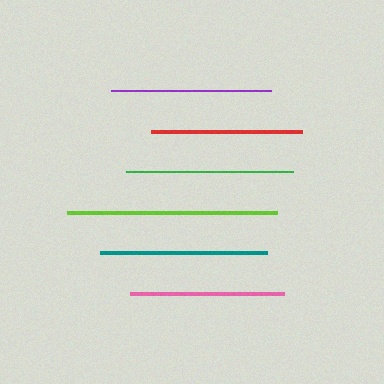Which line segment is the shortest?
The red line is the shortest at approximately 150 pixels.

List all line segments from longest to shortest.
From longest to shortest: lime, teal, green, purple, pink, red.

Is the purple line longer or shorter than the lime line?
The lime line is longer than the purple line.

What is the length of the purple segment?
The purple segment is approximately 160 pixels long.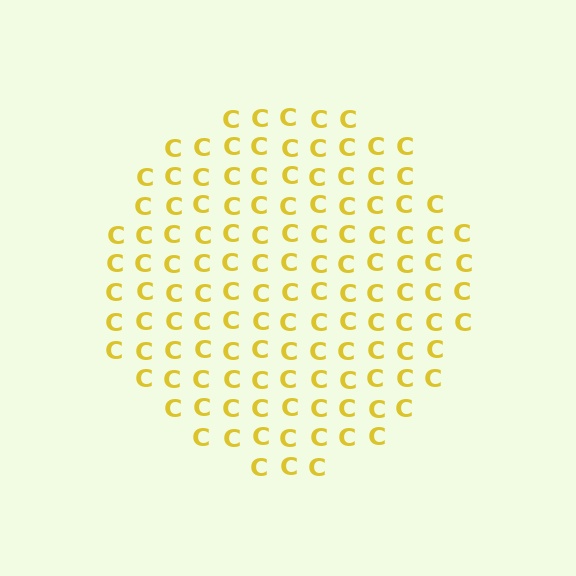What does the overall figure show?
The overall figure shows a circle.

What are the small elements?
The small elements are letter C's.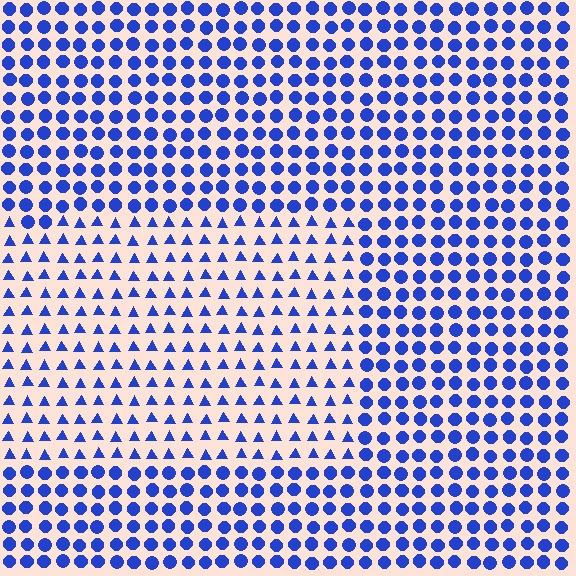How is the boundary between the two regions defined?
The boundary is defined by a change in element shape: triangles inside vs. circles outside. All elements share the same color and spacing.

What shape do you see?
I see a rectangle.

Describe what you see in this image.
The image is filled with small blue elements arranged in a uniform grid. A rectangle-shaped region contains triangles, while the surrounding area contains circles. The boundary is defined purely by the change in element shape.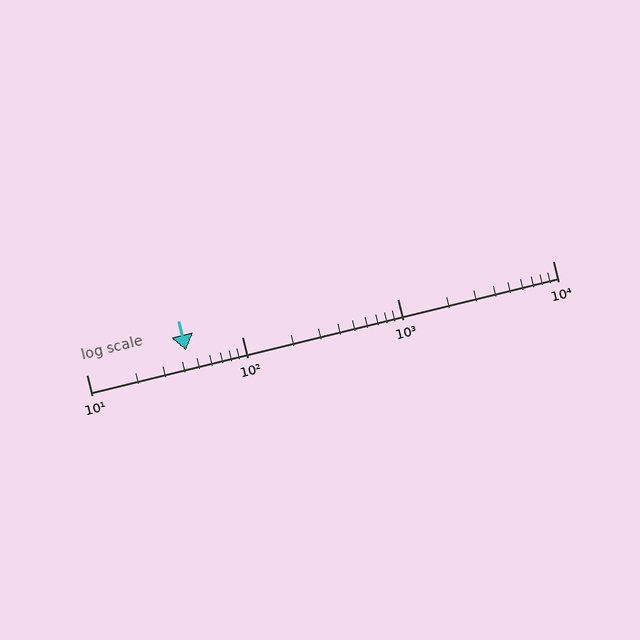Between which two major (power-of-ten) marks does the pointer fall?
The pointer is between 10 and 100.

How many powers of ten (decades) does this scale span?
The scale spans 3 decades, from 10 to 10000.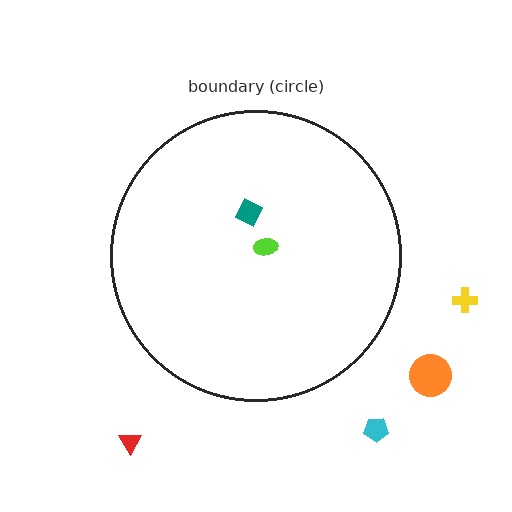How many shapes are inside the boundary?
2 inside, 4 outside.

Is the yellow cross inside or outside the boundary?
Outside.